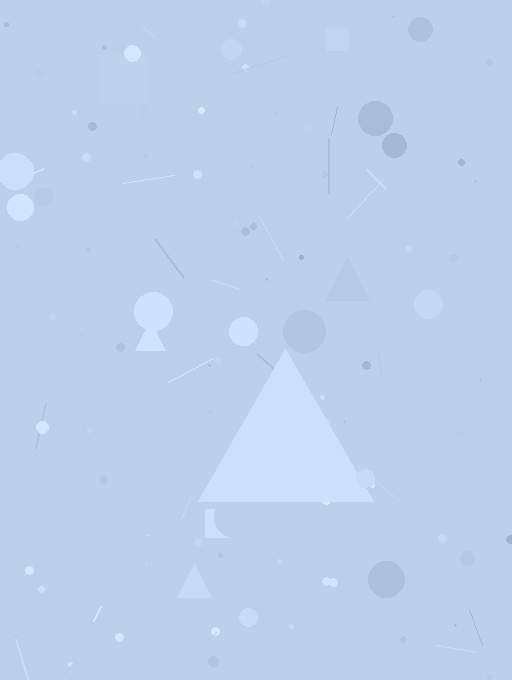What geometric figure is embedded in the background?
A triangle is embedded in the background.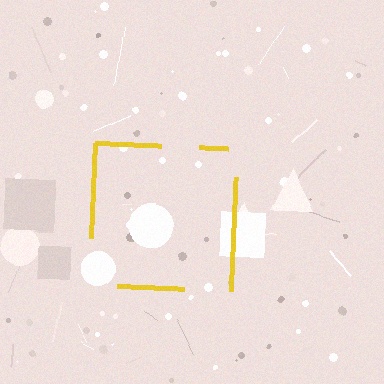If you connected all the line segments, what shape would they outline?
They would outline a square.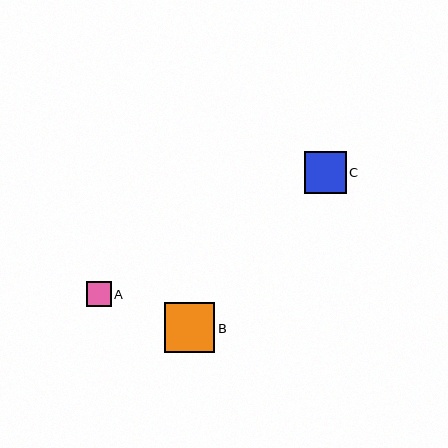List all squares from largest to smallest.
From largest to smallest: B, C, A.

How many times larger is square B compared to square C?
Square B is approximately 1.2 times the size of square C.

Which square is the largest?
Square B is the largest with a size of approximately 50 pixels.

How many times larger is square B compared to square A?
Square B is approximately 2.0 times the size of square A.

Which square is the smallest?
Square A is the smallest with a size of approximately 25 pixels.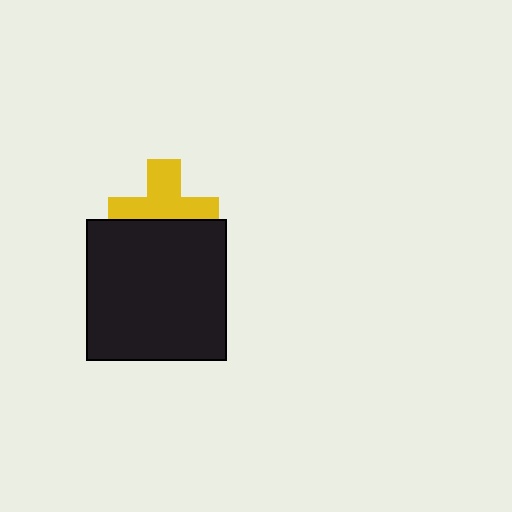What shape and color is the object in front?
The object in front is a black square.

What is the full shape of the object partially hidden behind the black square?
The partially hidden object is a yellow cross.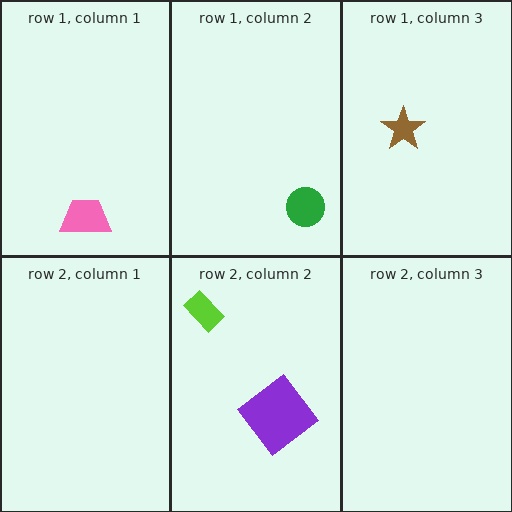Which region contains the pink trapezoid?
The row 1, column 1 region.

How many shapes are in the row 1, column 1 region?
1.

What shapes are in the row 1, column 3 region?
The brown star.